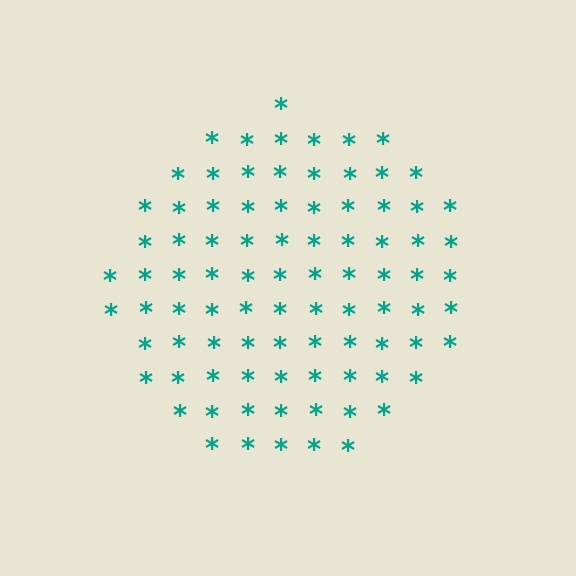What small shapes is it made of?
It is made of small asterisks.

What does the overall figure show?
The overall figure shows a circle.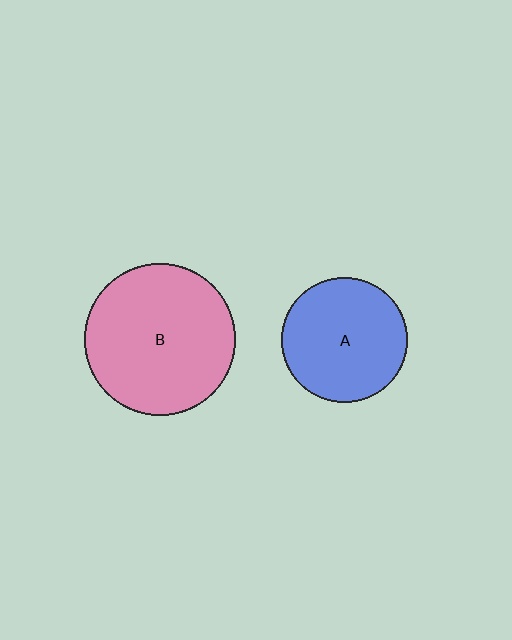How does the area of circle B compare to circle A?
Approximately 1.5 times.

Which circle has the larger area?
Circle B (pink).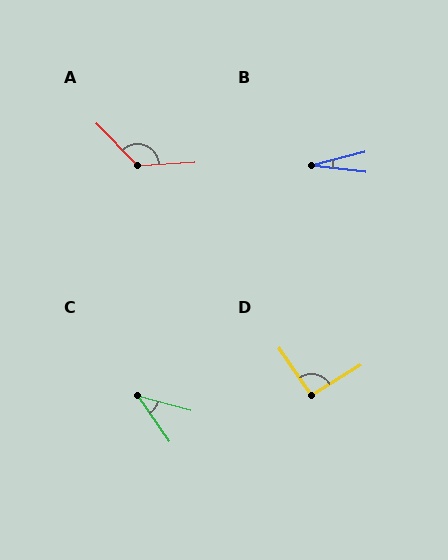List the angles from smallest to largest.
B (20°), C (40°), D (92°), A (131°).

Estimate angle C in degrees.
Approximately 40 degrees.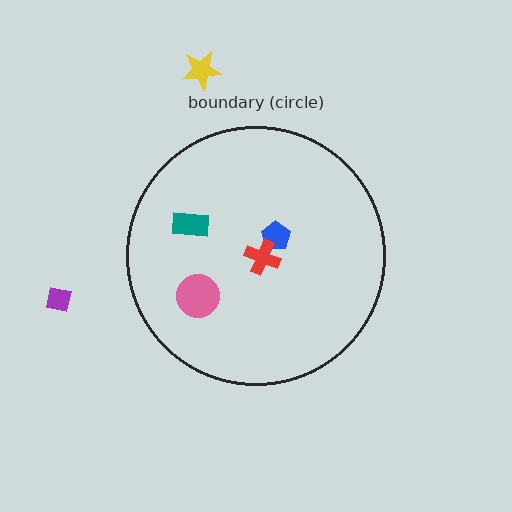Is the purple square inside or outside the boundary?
Outside.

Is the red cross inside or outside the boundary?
Inside.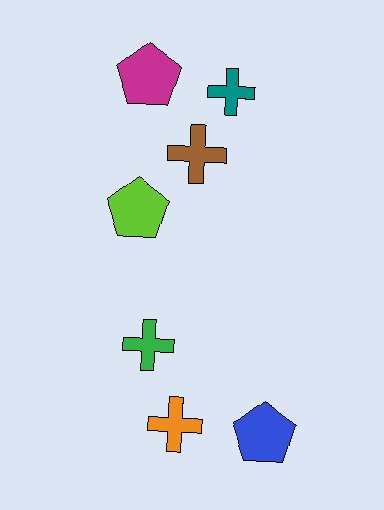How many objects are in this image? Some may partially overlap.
There are 7 objects.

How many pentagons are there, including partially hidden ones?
There are 3 pentagons.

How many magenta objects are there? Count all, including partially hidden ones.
There is 1 magenta object.